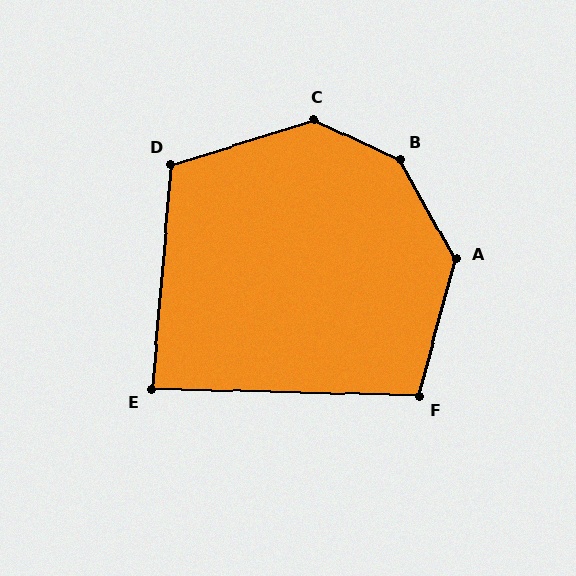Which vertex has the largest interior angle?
B, at approximately 144 degrees.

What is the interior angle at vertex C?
Approximately 138 degrees (obtuse).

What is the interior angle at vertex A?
Approximately 136 degrees (obtuse).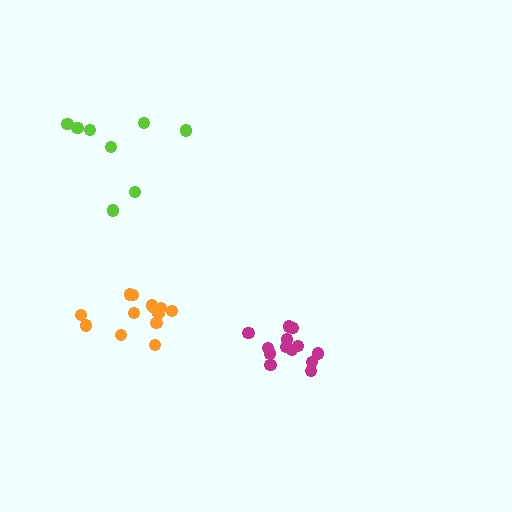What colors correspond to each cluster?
The clusters are colored: lime, magenta, orange.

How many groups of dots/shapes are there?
There are 3 groups.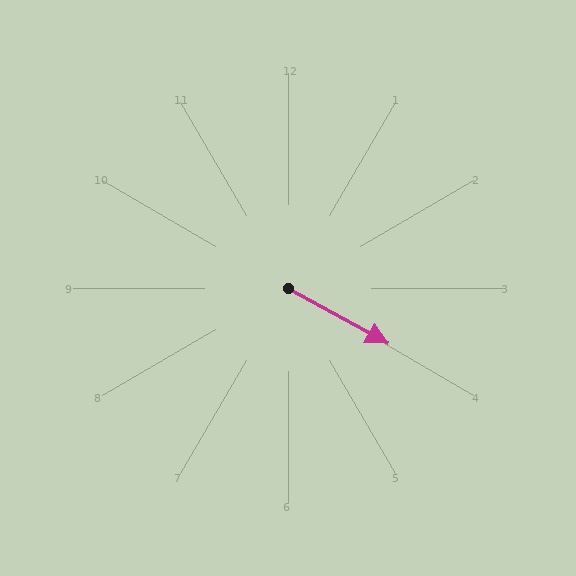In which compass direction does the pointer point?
Southeast.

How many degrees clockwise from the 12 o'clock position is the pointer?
Approximately 119 degrees.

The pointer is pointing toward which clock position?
Roughly 4 o'clock.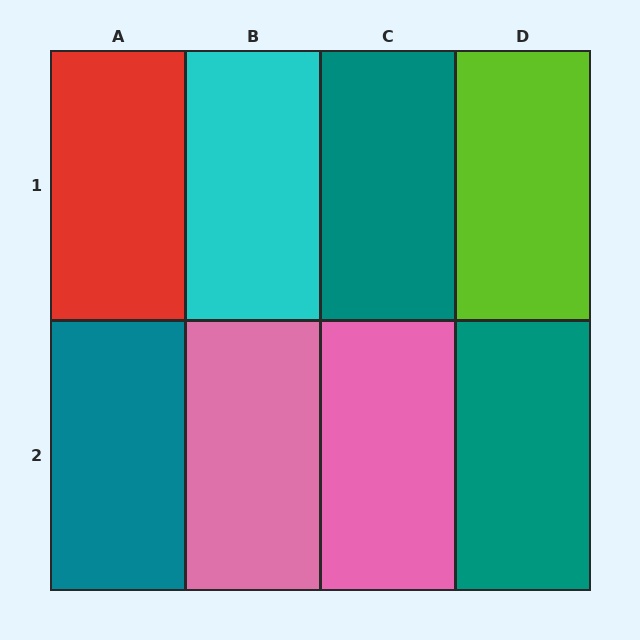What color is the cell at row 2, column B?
Pink.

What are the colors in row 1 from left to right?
Red, cyan, teal, lime.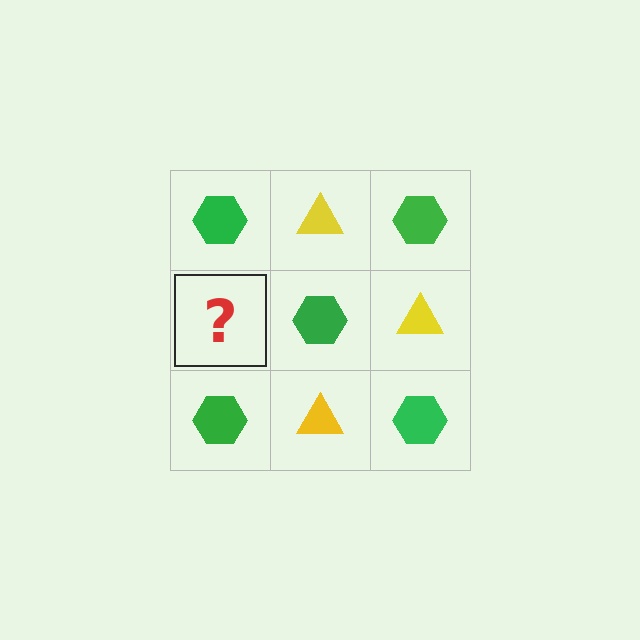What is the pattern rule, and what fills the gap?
The rule is that it alternates green hexagon and yellow triangle in a checkerboard pattern. The gap should be filled with a yellow triangle.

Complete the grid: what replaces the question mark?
The question mark should be replaced with a yellow triangle.